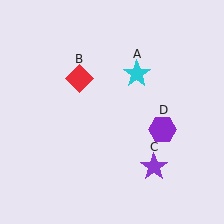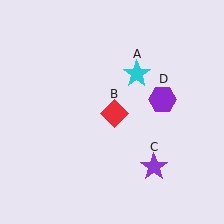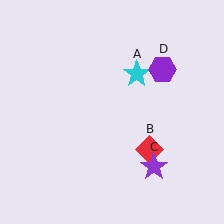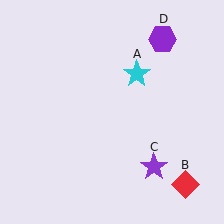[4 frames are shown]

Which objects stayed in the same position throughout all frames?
Cyan star (object A) and purple star (object C) remained stationary.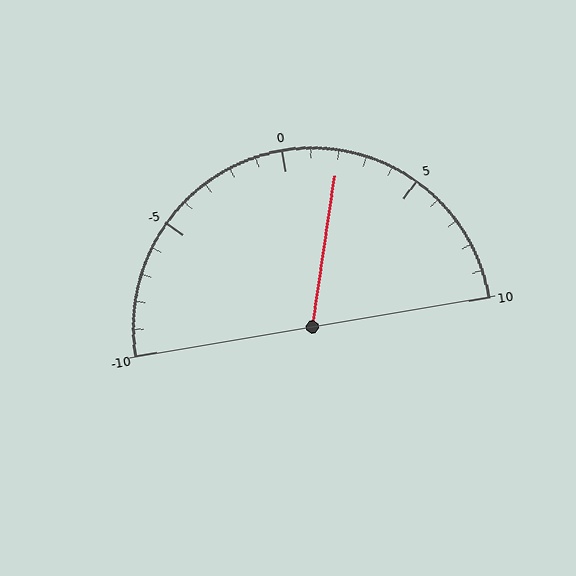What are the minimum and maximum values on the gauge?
The gauge ranges from -10 to 10.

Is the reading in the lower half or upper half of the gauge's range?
The reading is in the upper half of the range (-10 to 10).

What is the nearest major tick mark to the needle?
The nearest major tick mark is 0.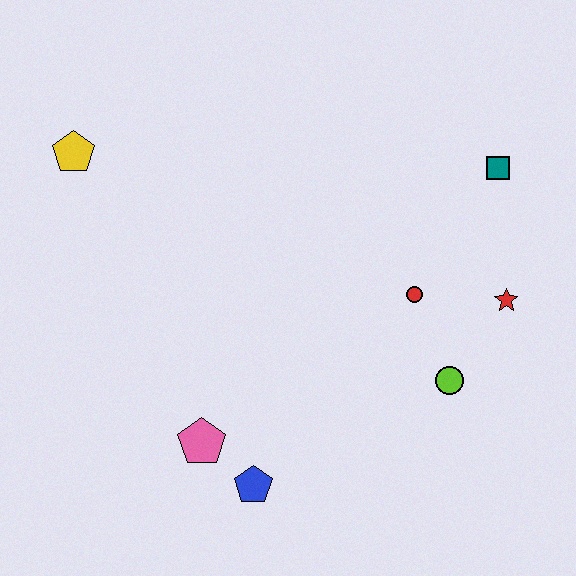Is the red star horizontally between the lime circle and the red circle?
No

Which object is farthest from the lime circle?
The yellow pentagon is farthest from the lime circle.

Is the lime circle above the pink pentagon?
Yes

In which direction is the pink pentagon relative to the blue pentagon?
The pink pentagon is to the left of the blue pentagon.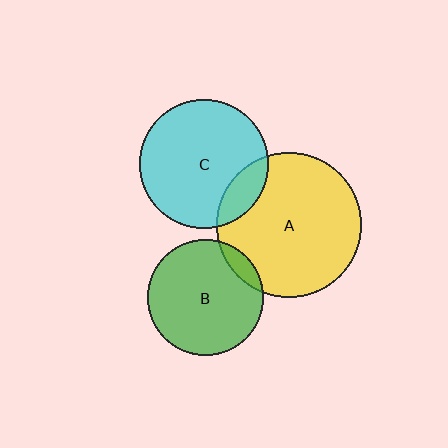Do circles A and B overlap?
Yes.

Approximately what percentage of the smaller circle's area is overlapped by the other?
Approximately 10%.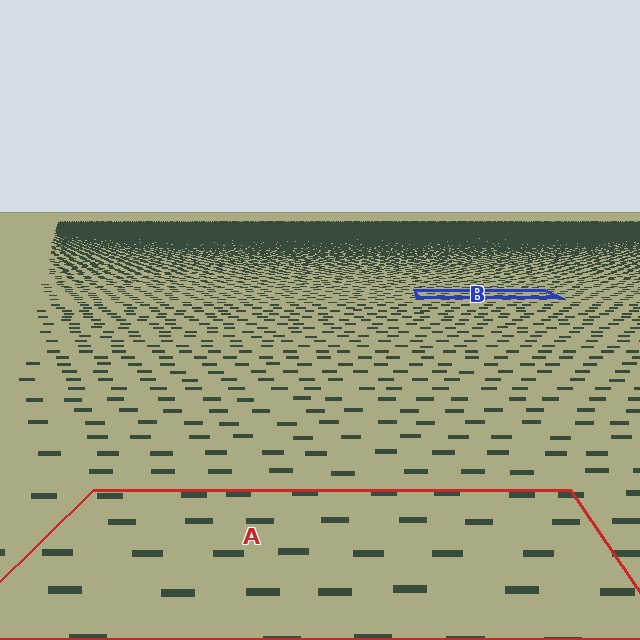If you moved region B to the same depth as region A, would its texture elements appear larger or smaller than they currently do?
They would appear larger. At a closer depth, the same texture elements are projected at a bigger on-screen size.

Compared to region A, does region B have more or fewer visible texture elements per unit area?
Region B has more texture elements per unit area — they are packed more densely because it is farther away.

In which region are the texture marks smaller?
The texture marks are smaller in region B, because it is farther away.